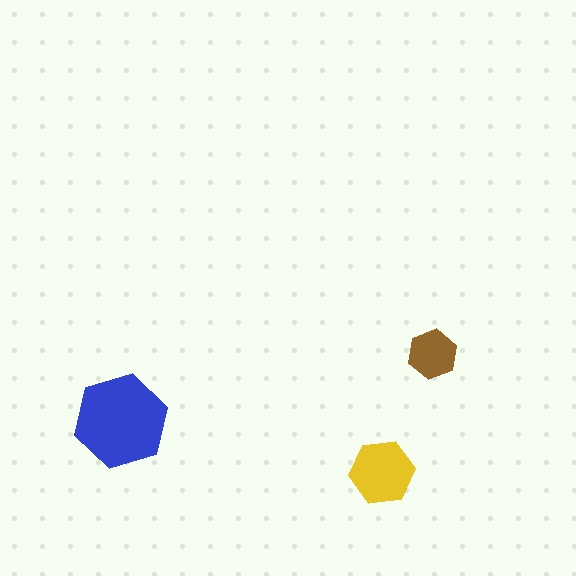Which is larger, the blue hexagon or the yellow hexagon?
The blue one.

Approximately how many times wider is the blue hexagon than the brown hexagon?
About 2 times wider.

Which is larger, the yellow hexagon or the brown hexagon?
The yellow one.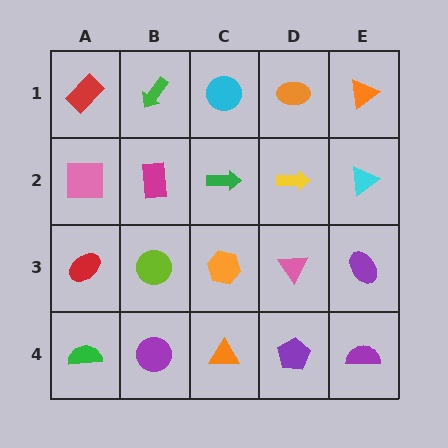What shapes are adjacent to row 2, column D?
An orange ellipse (row 1, column D), a pink triangle (row 3, column D), a green arrow (row 2, column C), a cyan triangle (row 2, column E).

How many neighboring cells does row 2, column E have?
3.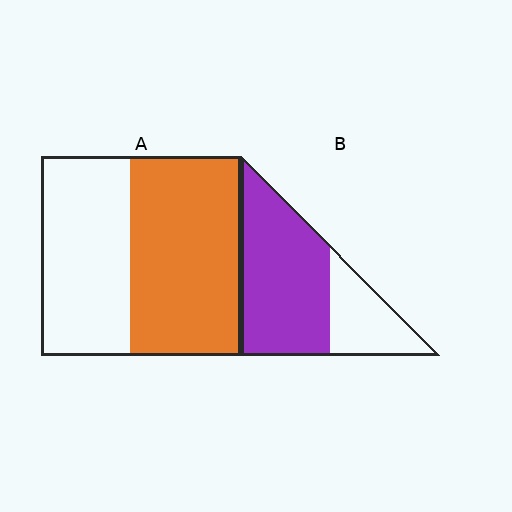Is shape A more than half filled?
Yes.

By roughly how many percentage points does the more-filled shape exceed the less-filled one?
By roughly 15 percentage points (B over A).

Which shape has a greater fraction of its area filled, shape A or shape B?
Shape B.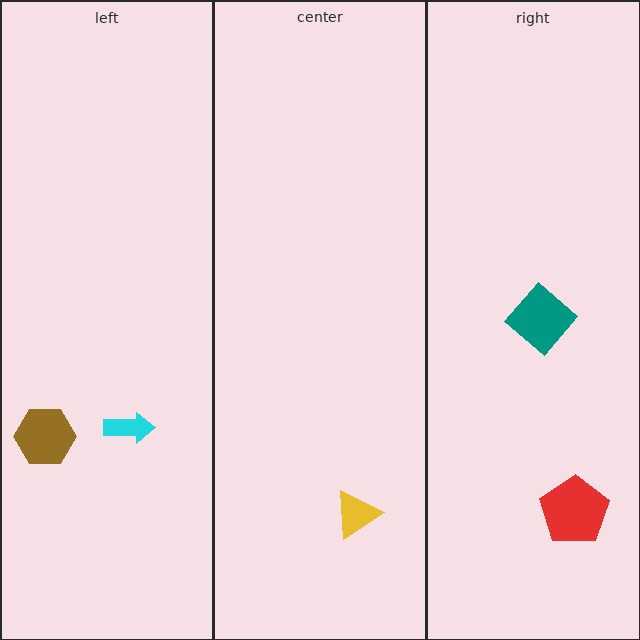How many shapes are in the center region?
1.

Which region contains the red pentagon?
The right region.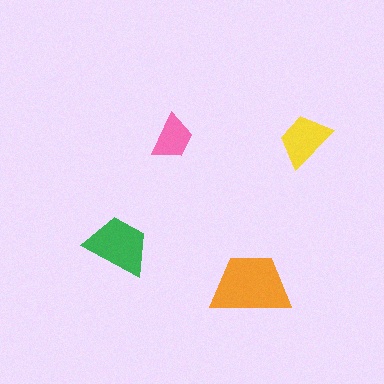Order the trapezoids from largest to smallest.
the orange one, the green one, the yellow one, the pink one.